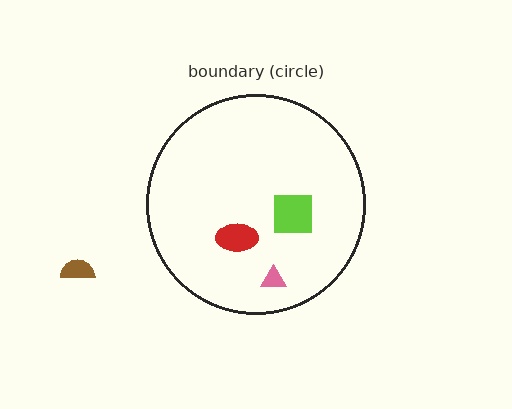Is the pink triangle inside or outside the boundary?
Inside.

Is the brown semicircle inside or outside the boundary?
Outside.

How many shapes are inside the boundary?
3 inside, 1 outside.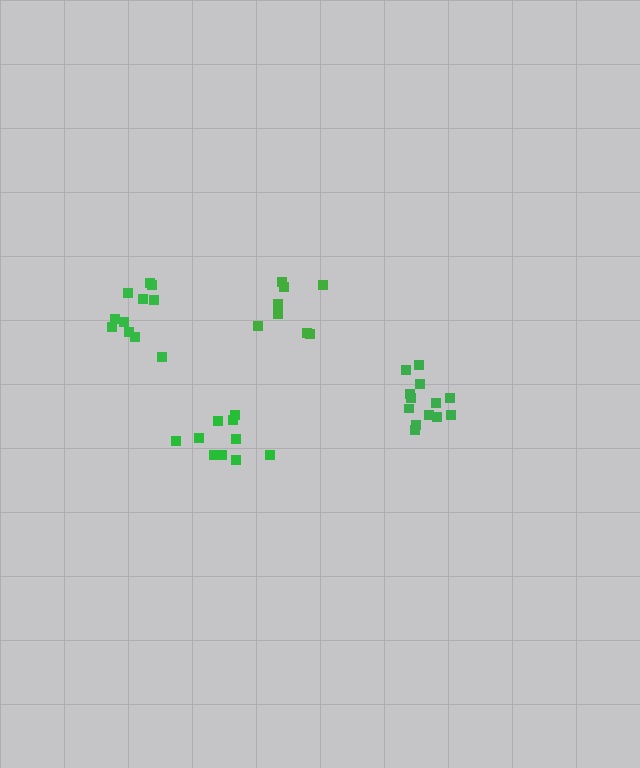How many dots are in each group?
Group 1: 10 dots, Group 2: 13 dots, Group 3: 11 dots, Group 4: 8 dots (42 total).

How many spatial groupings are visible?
There are 4 spatial groupings.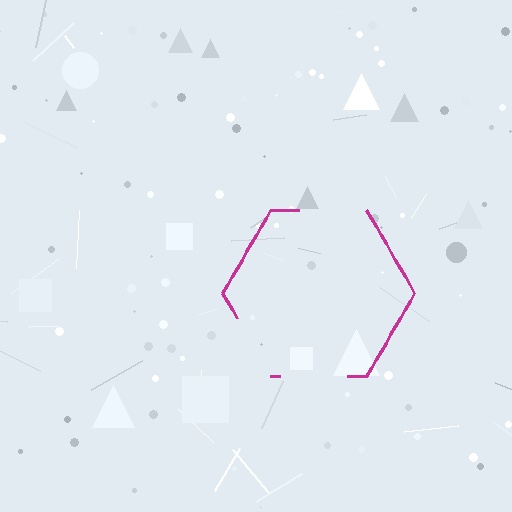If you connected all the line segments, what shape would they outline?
They would outline a hexagon.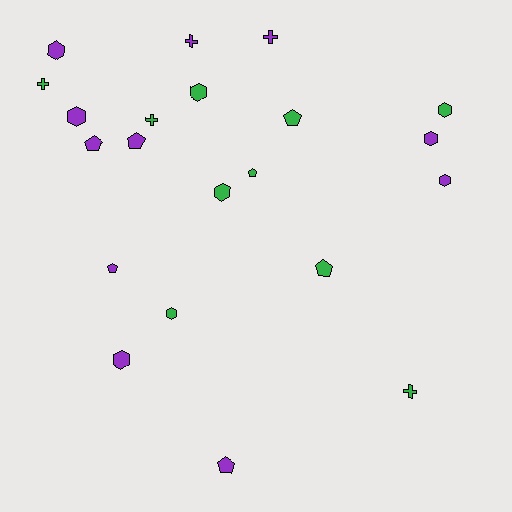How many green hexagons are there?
There are 4 green hexagons.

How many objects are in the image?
There are 21 objects.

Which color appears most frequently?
Purple, with 11 objects.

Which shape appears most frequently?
Hexagon, with 9 objects.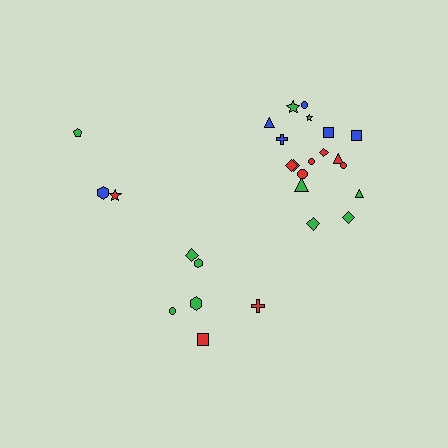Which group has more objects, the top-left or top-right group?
The top-right group.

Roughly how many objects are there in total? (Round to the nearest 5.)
Roughly 25 objects in total.